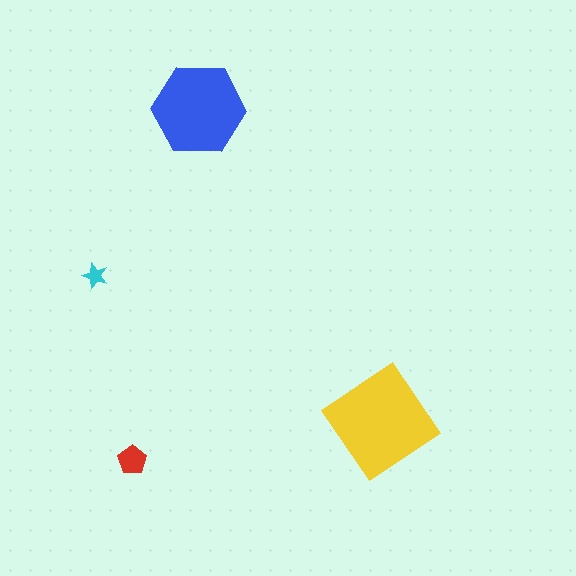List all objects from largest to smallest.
The yellow diamond, the blue hexagon, the red pentagon, the cyan star.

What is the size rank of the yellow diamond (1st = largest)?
1st.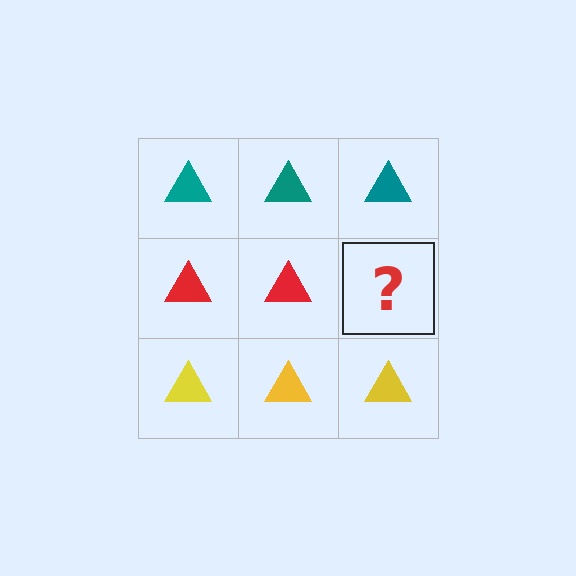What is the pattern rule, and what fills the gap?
The rule is that each row has a consistent color. The gap should be filled with a red triangle.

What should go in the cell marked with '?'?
The missing cell should contain a red triangle.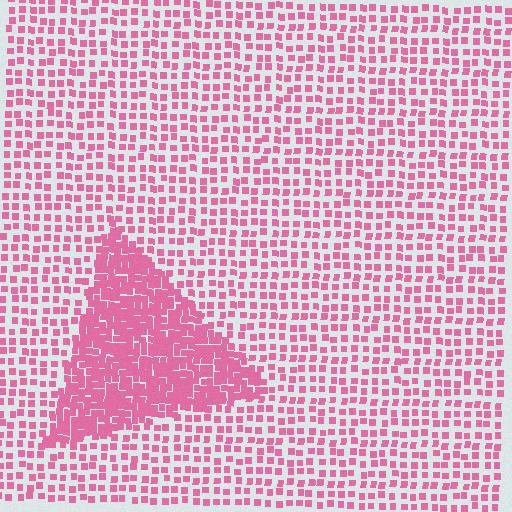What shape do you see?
I see a triangle.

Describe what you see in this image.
The image contains small pink elements arranged at two different densities. A triangle-shaped region is visible where the elements are more densely packed than the surrounding area.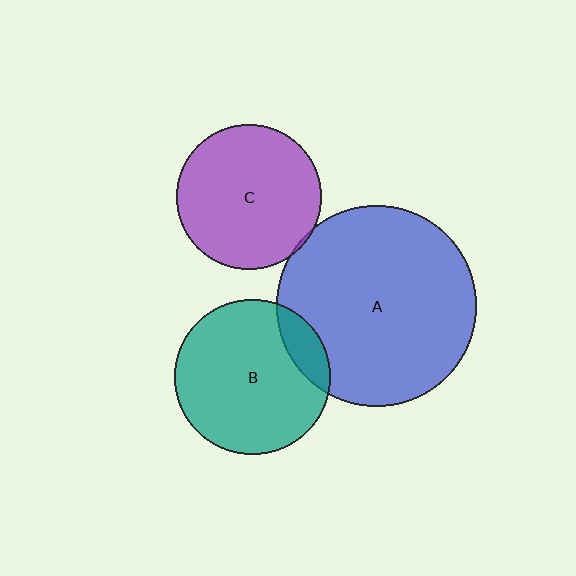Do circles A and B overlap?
Yes.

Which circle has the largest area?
Circle A (blue).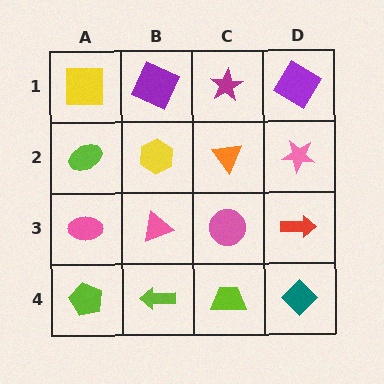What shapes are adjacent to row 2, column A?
A yellow square (row 1, column A), a pink ellipse (row 3, column A), a yellow hexagon (row 2, column B).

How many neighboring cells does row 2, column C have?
4.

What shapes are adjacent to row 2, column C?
A magenta star (row 1, column C), a pink circle (row 3, column C), a yellow hexagon (row 2, column B), a pink star (row 2, column D).